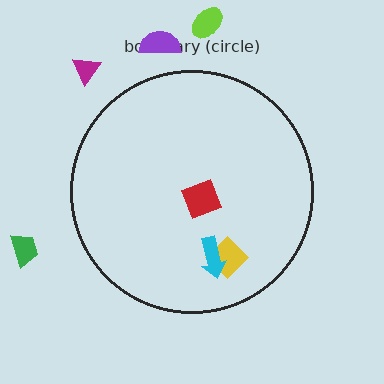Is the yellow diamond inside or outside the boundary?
Inside.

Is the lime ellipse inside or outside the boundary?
Outside.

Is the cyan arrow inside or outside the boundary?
Inside.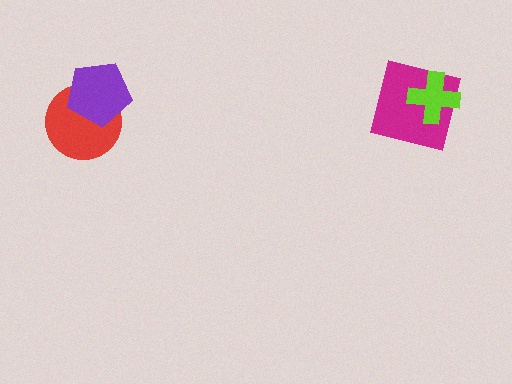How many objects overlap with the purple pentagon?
1 object overlaps with the purple pentagon.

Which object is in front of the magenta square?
The lime cross is in front of the magenta square.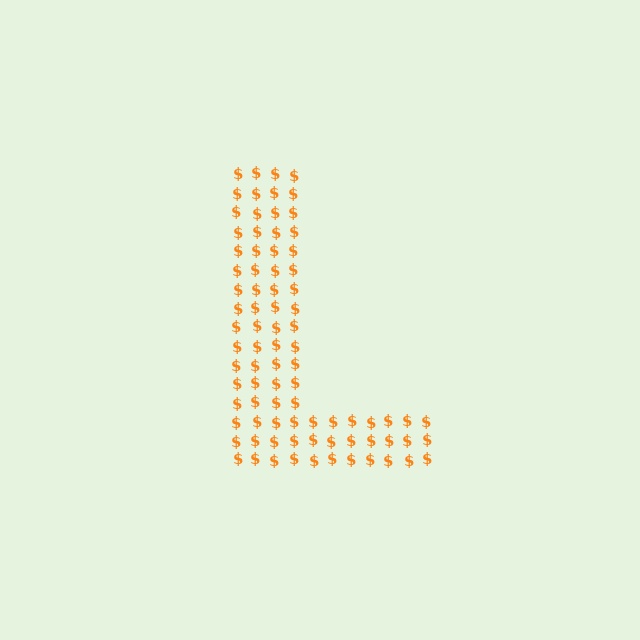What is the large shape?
The large shape is the letter L.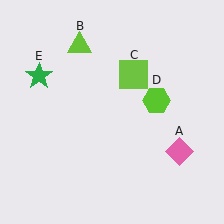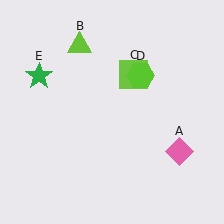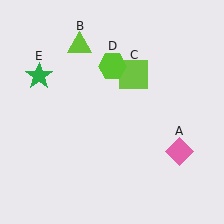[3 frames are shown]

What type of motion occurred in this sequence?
The lime hexagon (object D) rotated counterclockwise around the center of the scene.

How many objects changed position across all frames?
1 object changed position: lime hexagon (object D).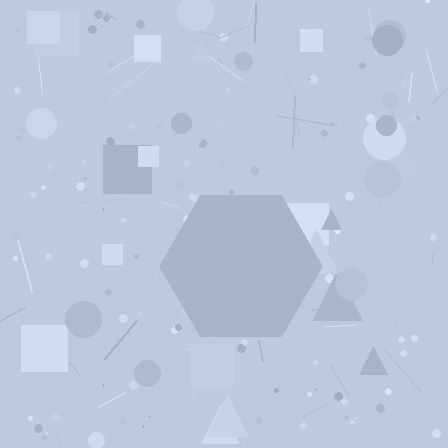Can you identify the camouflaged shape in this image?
The camouflaged shape is a hexagon.